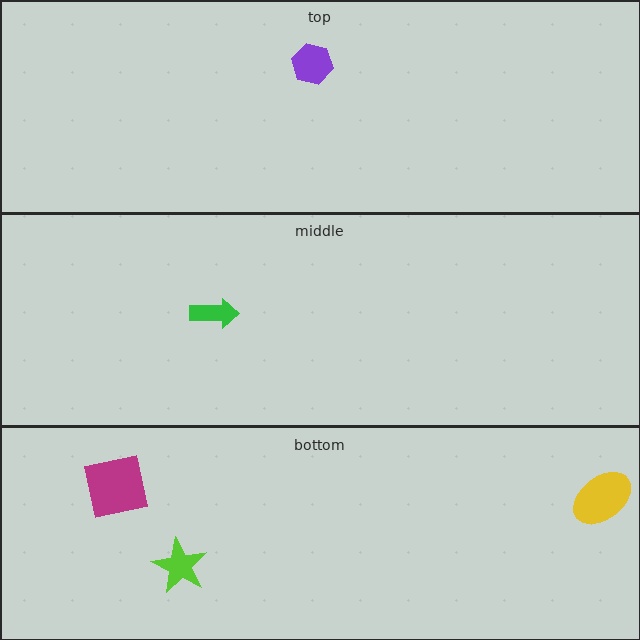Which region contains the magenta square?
The bottom region.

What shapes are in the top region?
The purple hexagon.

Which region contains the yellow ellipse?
The bottom region.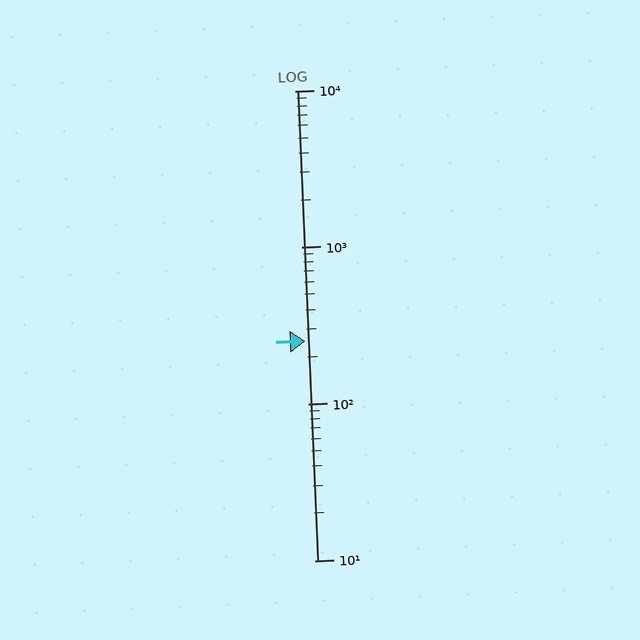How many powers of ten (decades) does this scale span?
The scale spans 3 decades, from 10 to 10000.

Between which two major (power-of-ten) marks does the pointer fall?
The pointer is between 100 and 1000.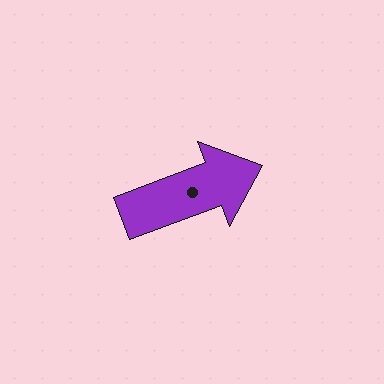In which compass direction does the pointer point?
East.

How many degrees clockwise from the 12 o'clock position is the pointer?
Approximately 70 degrees.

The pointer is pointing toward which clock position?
Roughly 2 o'clock.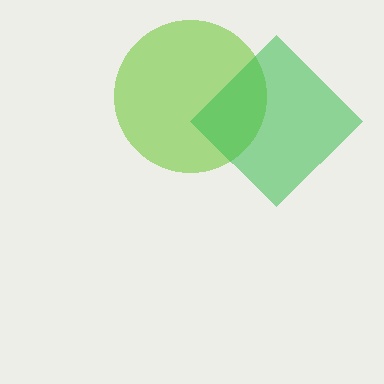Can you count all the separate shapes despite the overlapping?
Yes, there are 2 separate shapes.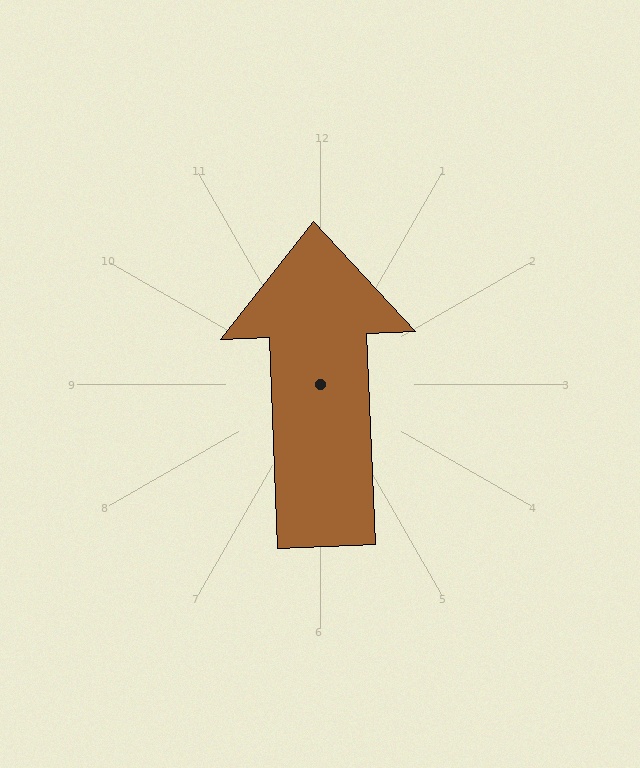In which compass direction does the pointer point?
North.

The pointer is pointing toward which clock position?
Roughly 12 o'clock.